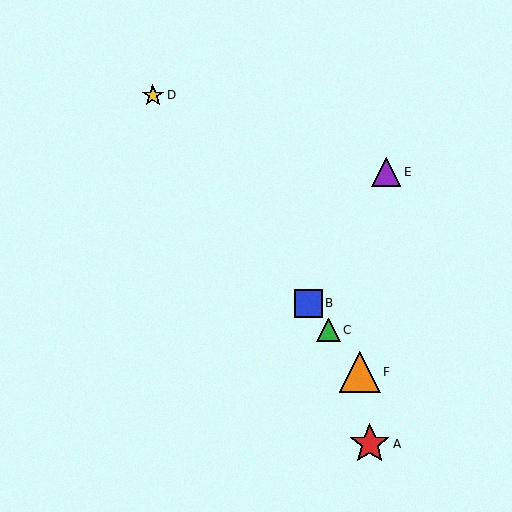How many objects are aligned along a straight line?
4 objects (B, C, D, F) are aligned along a straight line.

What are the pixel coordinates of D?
Object D is at (153, 95).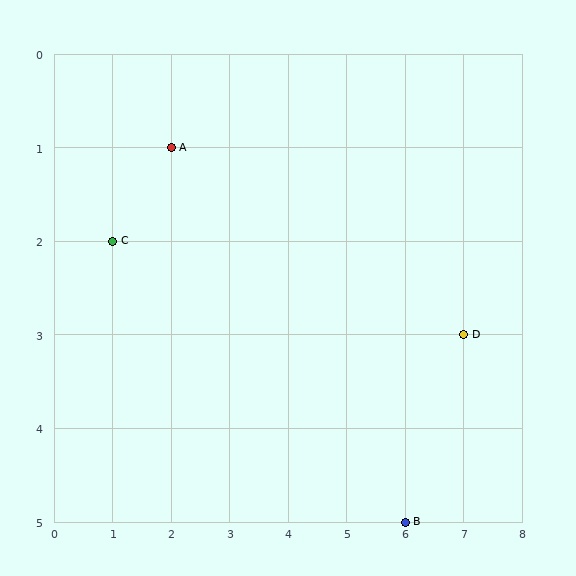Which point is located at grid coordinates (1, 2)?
Point C is at (1, 2).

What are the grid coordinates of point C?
Point C is at grid coordinates (1, 2).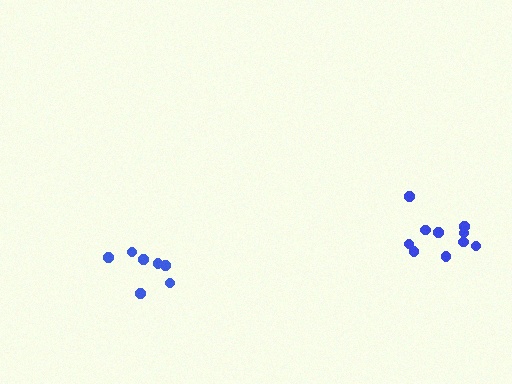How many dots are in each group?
Group 1: 7 dots, Group 2: 10 dots (17 total).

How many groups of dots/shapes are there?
There are 2 groups.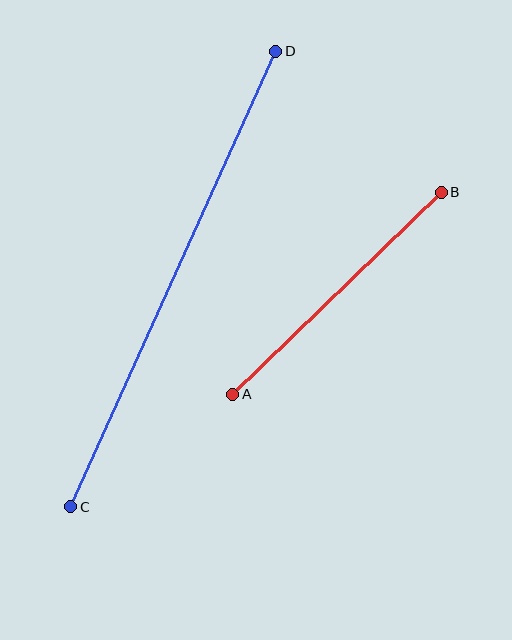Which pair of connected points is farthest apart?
Points C and D are farthest apart.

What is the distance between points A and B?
The distance is approximately 290 pixels.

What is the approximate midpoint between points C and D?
The midpoint is at approximately (173, 279) pixels.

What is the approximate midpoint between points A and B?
The midpoint is at approximately (337, 293) pixels.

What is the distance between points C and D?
The distance is approximately 499 pixels.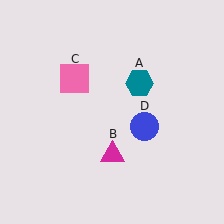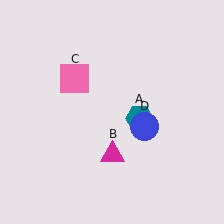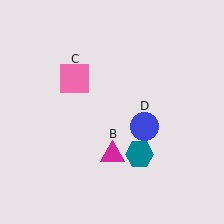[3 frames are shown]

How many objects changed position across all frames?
1 object changed position: teal hexagon (object A).